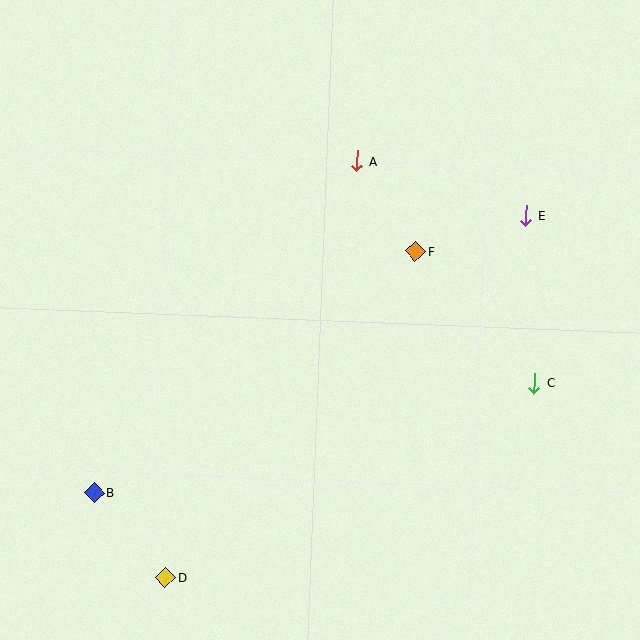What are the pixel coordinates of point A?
Point A is at (357, 161).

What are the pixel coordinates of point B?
Point B is at (94, 493).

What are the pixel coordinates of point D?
Point D is at (165, 577).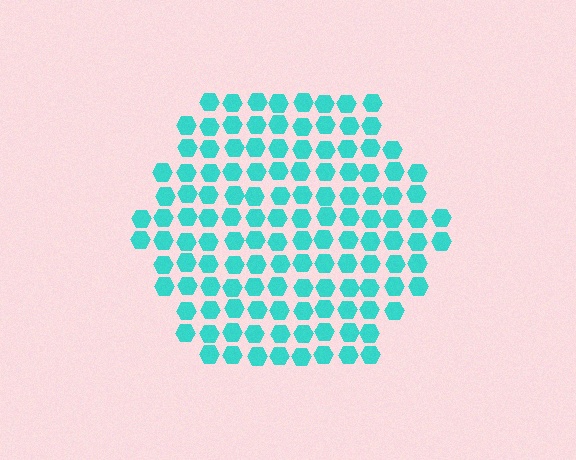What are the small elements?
The small elements are hexagons.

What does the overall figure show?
The overall figure shows a hexagon.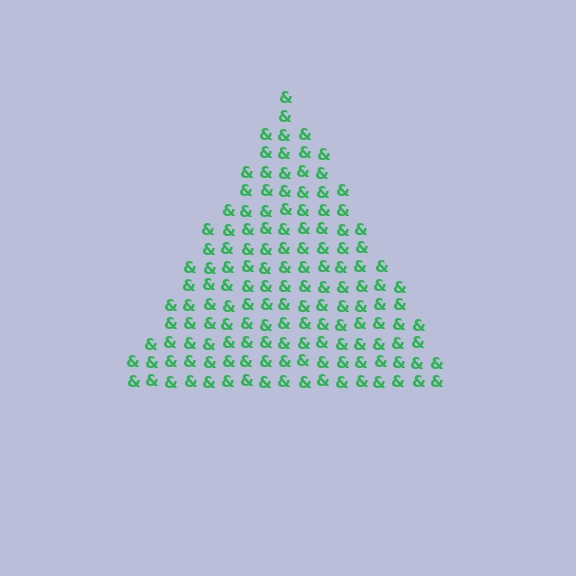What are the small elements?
The small elements are ampersands.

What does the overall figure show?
The overall figure shows a triangle.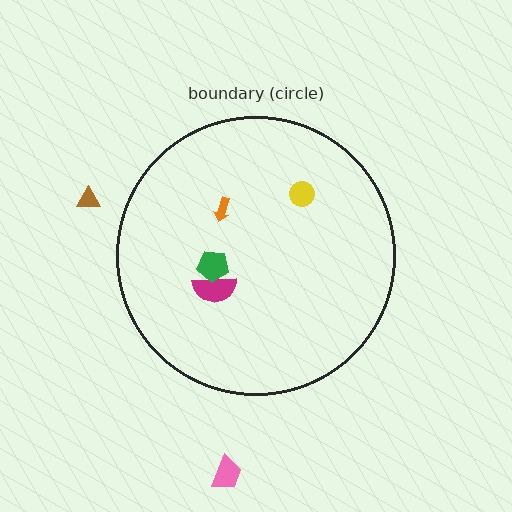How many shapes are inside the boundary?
4 inside, 2 outside.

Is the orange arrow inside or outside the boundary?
Inside.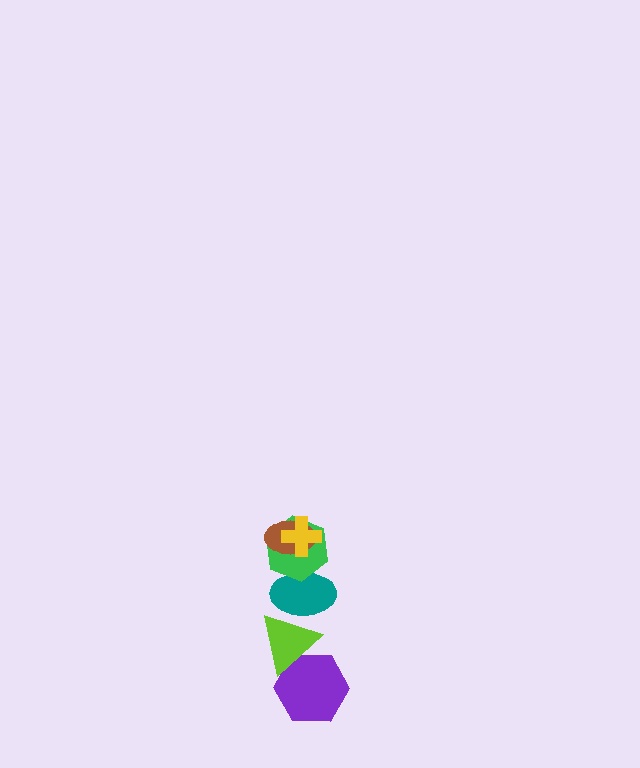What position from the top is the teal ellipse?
The teal ellipse is 4th from the top.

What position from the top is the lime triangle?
The lime triangle is 5th from the top.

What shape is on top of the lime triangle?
The teal ellipse is on top of the lime triangle.